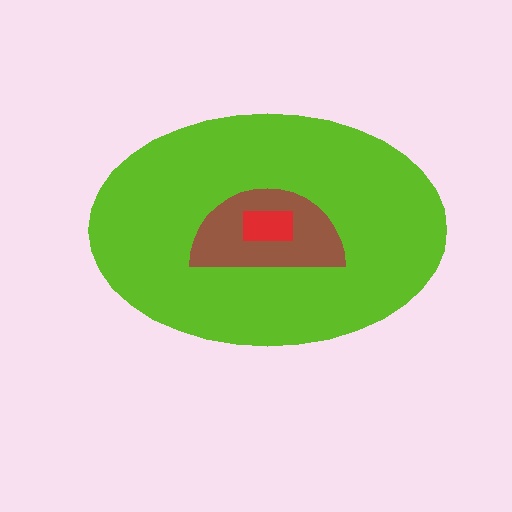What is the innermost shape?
The red rectangle.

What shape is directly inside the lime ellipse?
The brown semicircle.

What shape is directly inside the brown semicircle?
The red rectangle.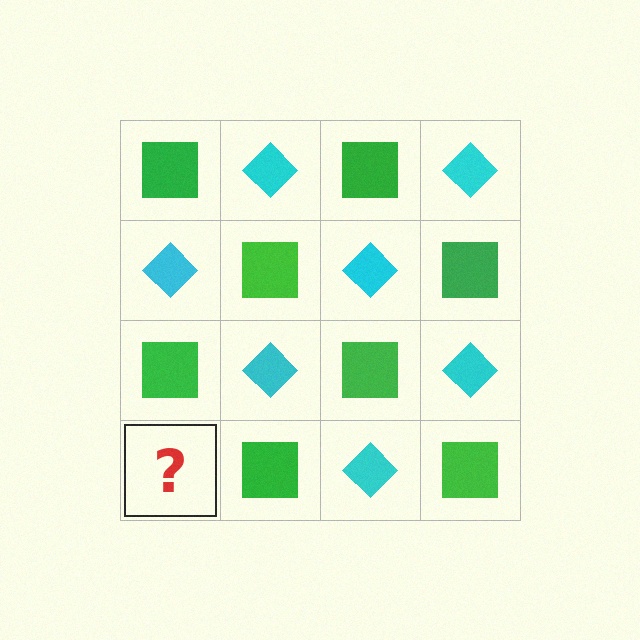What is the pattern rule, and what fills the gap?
The rule is that it alternates green square and cyan diamond in a checkerboard pattern. The gap should be filled with a cyan diamond.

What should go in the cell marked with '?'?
The missing cell should contain a cyan diamond.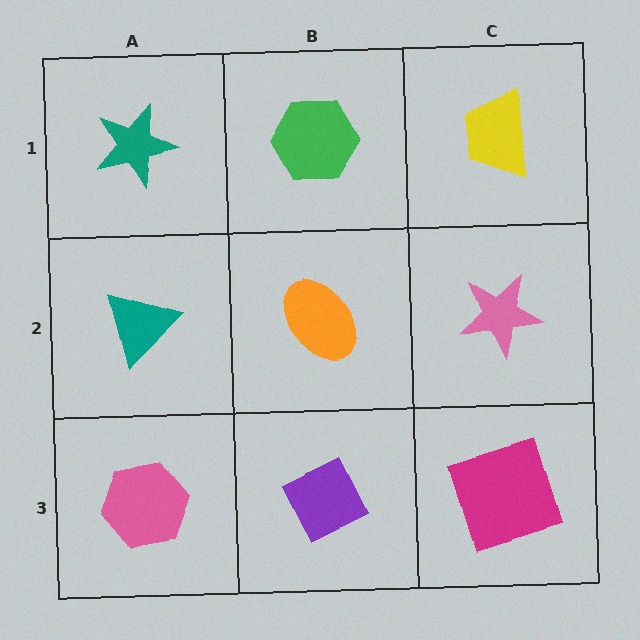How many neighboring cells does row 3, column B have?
3.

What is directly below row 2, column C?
A magenta square.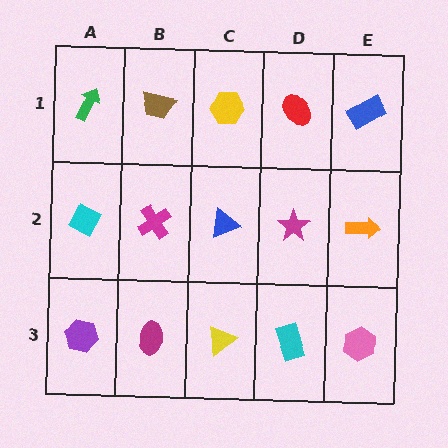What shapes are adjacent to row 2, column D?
A red ellipse (row 1, column D), a cyan rectangle (row 3, column D), a blue triangle (row 2, column C), an orange arrow (row 2, column E).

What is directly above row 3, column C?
A blue triangle.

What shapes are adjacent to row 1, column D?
A magenta star (row 2, column D), a yellow hexagon (row 1, column C), a blue rectangle (row 1, column E).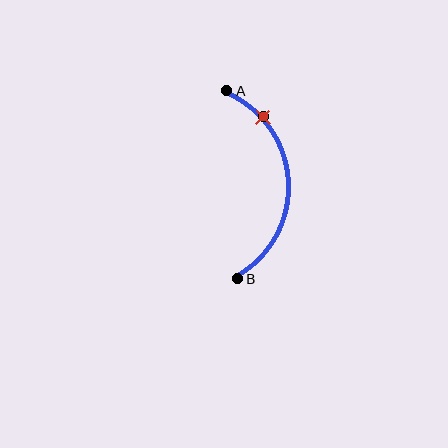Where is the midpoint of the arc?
The arc midpoint is the point on the curve farthest from the straight line joining A and B. It sits to the right of that line.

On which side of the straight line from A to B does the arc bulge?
The arc bulges to the right of the straight line connecting A and B.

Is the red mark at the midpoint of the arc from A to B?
No. The red mark lies on the arc but is closer to endpoint A. The arc midpoint would be at the point on the curve equidistant along the arc from both A and B.